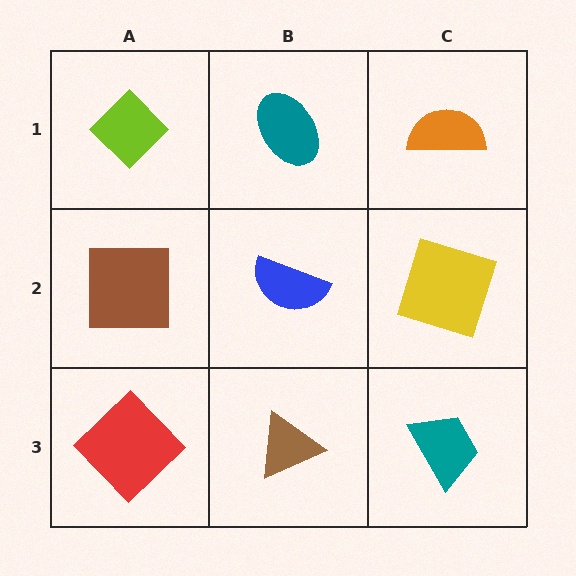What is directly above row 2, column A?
A lime diamond.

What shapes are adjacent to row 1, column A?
A brown square (row 2, column A), a teal ellipse (row 1, column B).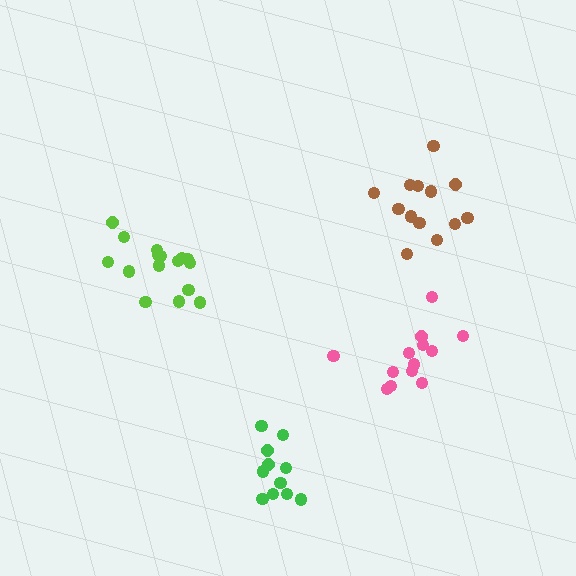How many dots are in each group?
Group 1: 13 dots, Group 2: 16 dots, Group 3: 13 dots, Group 4: 11 dots (53 total).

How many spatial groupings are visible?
There are 4 spatial groupings.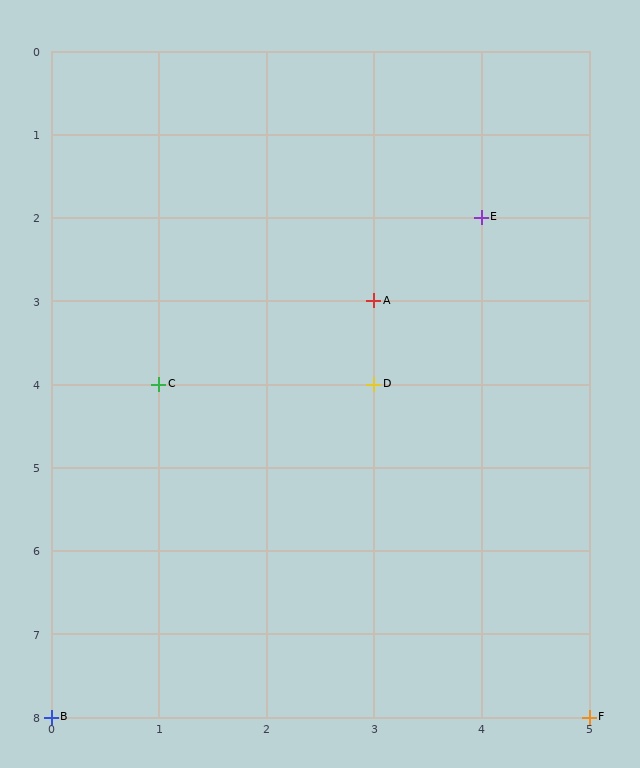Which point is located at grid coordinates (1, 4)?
Point C is at (1, 4).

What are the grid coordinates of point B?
Point B is at grid coordinates (0, 8).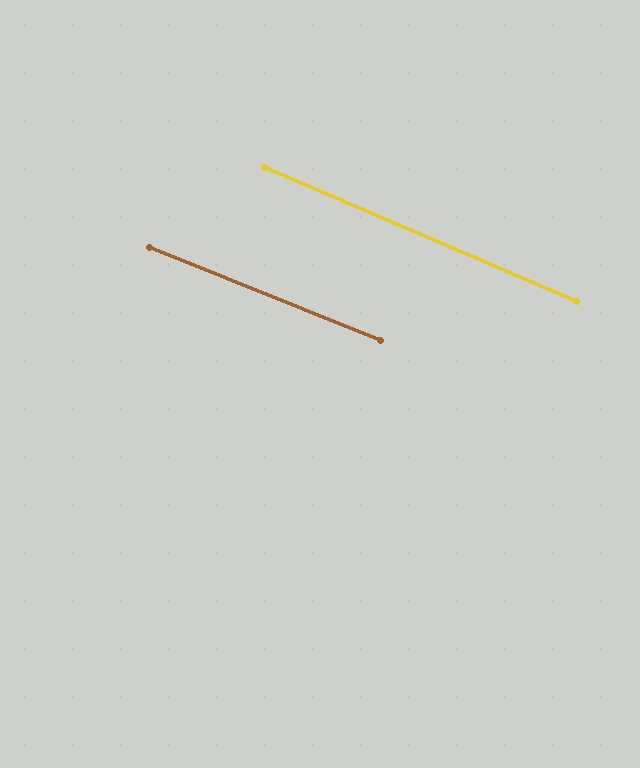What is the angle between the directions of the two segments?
Approximately 1 degree.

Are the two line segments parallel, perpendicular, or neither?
Parallel — their directions differ by only 1.4°.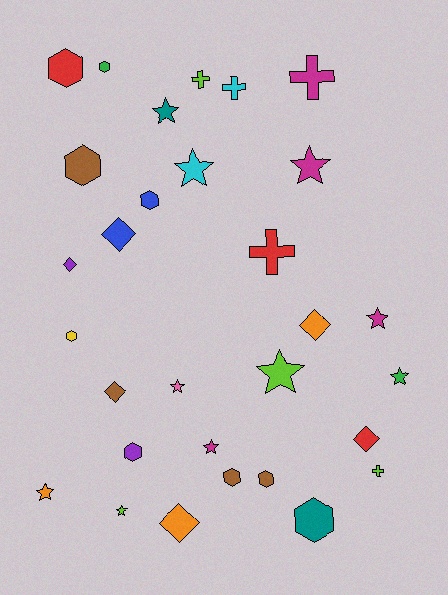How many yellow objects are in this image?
There is 1 yellow object.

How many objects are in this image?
There are 30 objects.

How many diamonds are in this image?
There are 6 diamonds.